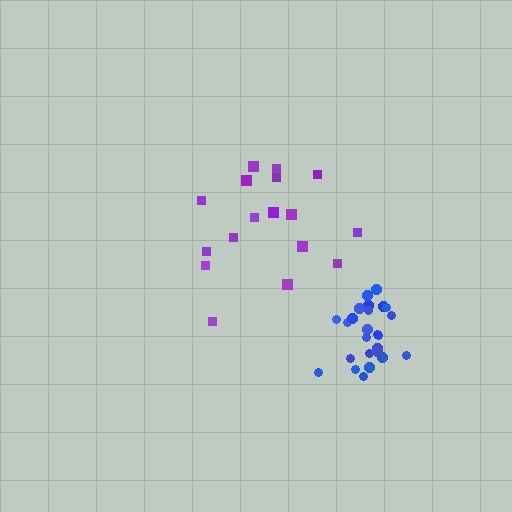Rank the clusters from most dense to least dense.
blue, purple.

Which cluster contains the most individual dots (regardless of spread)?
Blue (26).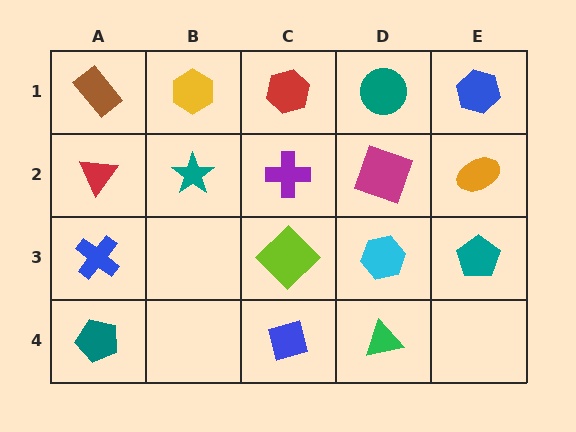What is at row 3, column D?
A cyan hexagon.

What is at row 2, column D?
A magenta square.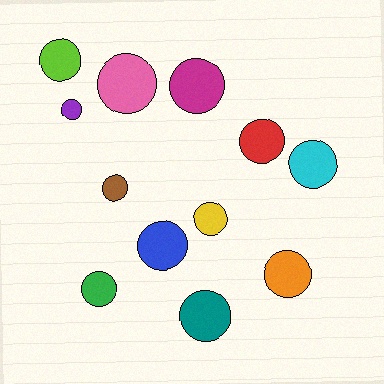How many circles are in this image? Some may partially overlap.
There are 12 circles.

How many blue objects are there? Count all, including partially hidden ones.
There is 1 blue object.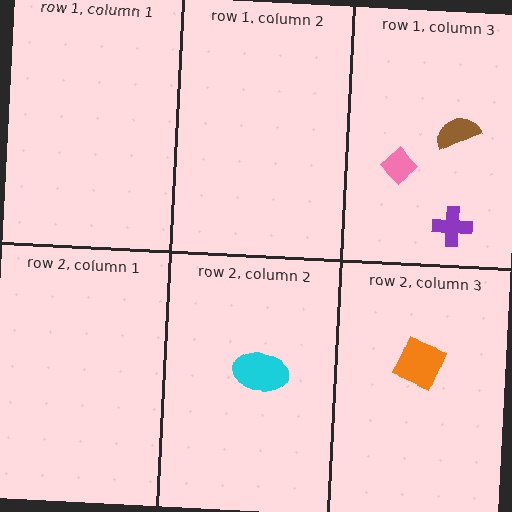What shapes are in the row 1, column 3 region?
The pink diamond, the brown semicircle, the purple cross.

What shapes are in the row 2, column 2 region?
The cyan ellipse.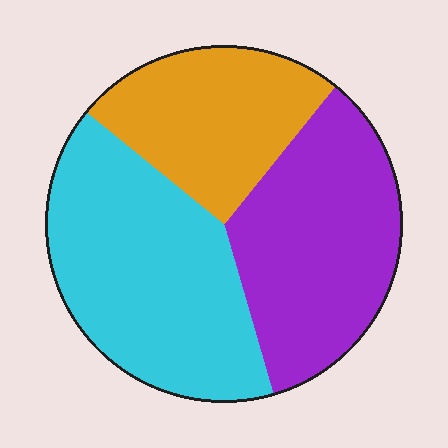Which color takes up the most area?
Cyan, at roughly 40%.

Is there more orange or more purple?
Purple.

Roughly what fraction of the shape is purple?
Purple takes up between a third and a half of the shape.